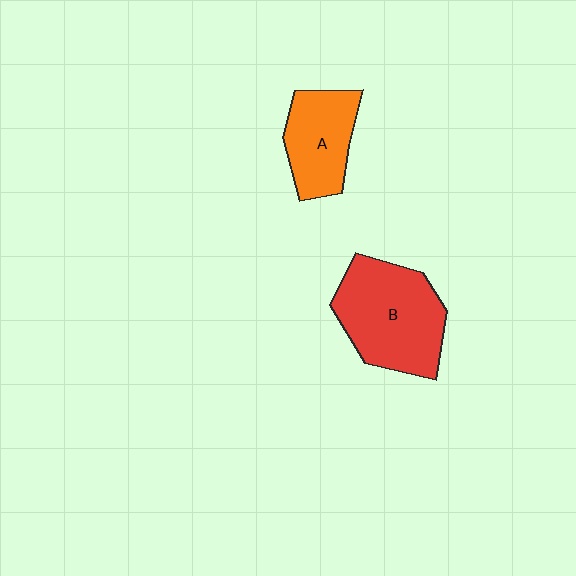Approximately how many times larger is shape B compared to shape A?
Approximately 1.5 times.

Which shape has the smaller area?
Shape A (orange).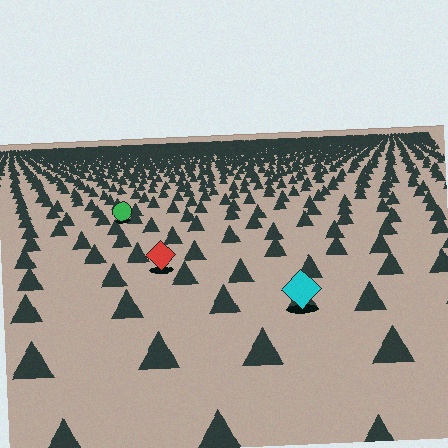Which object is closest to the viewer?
The cyan diamond is closest. The texture marks near it are larger and more spread out.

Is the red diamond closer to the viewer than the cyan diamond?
No. The cyan diamond is closer — you can tell from the texture gradient: the ground texture is coarser near it.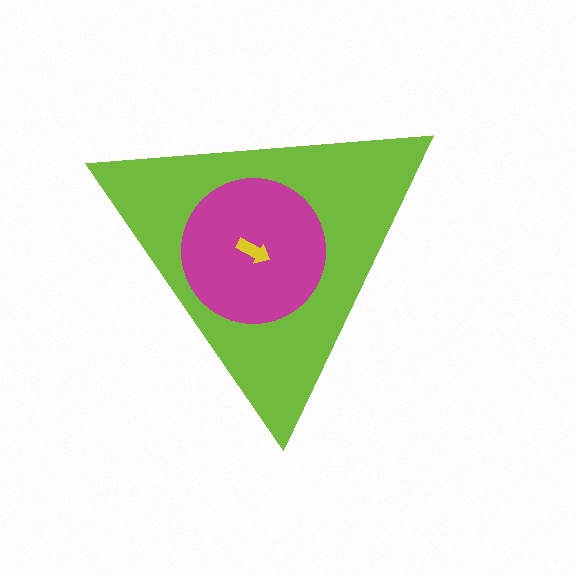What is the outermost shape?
The lime triangle.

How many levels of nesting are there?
3.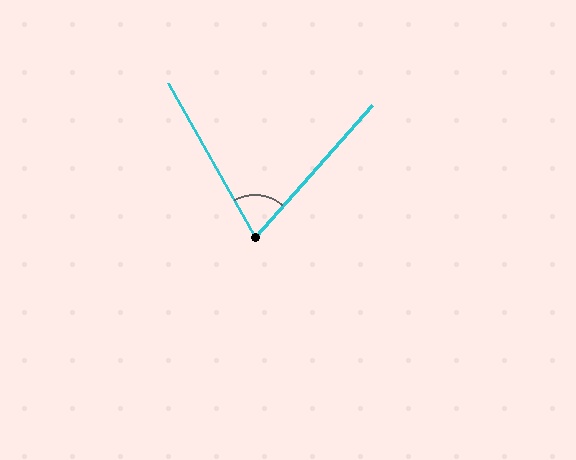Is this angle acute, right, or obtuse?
It is acute.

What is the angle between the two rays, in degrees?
Approximately 71 degrees.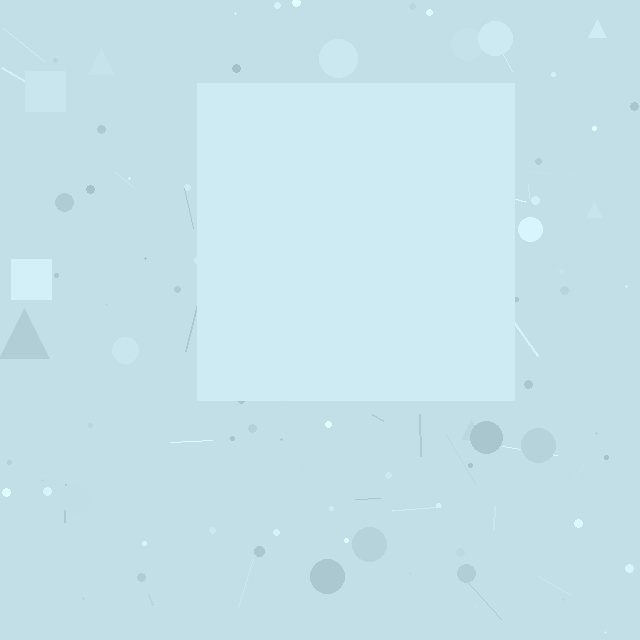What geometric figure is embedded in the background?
A square is embedded in the background.